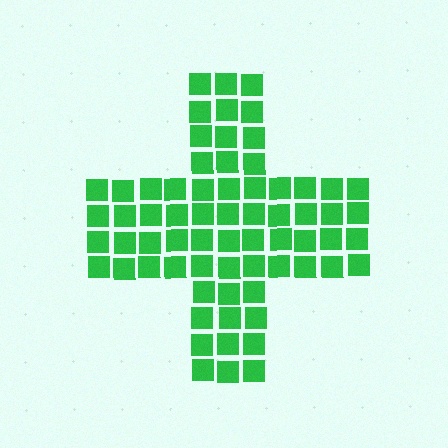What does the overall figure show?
The overall figure shows a cross.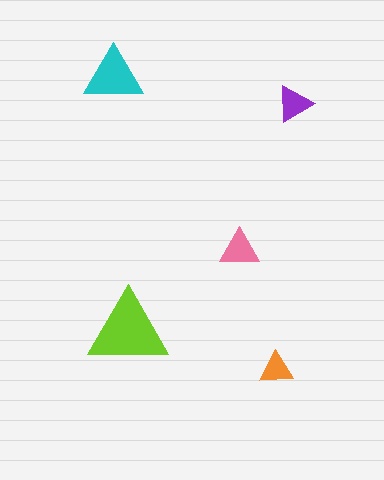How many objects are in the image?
There are 5 objects in the image.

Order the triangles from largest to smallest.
the lime one, the cyan one, the pink one, the purple one, the orange one.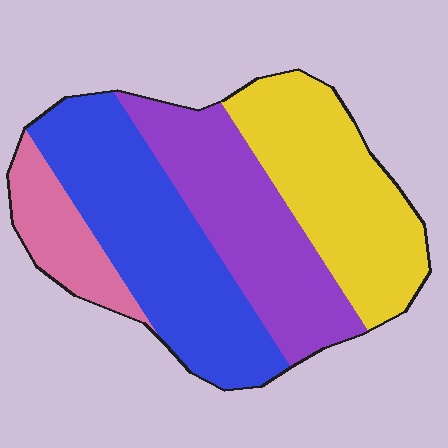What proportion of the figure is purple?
Purple covers about 25% of the figure.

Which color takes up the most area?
Blue, at roughly 35%.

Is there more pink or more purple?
Purple.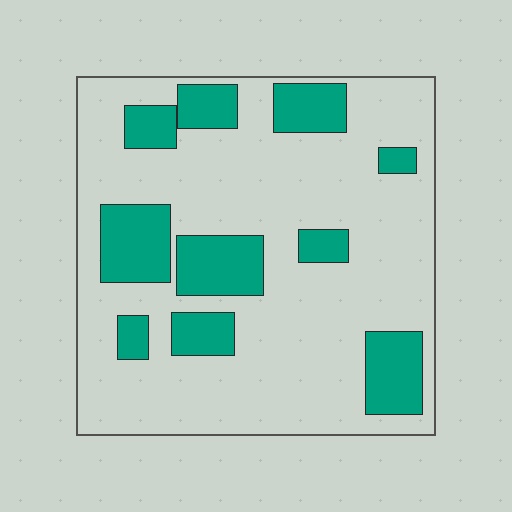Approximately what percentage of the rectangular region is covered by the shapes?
Approximately 25%.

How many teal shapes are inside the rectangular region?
10.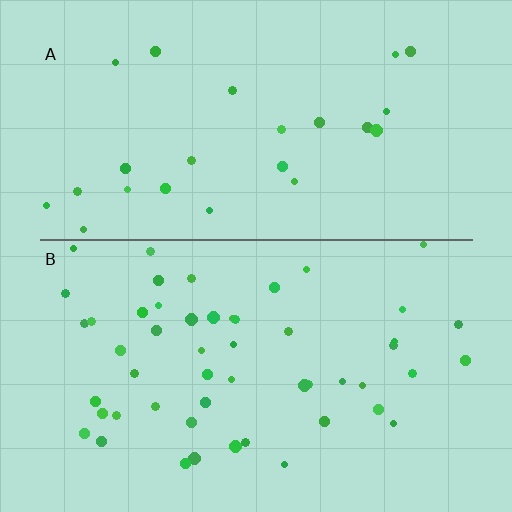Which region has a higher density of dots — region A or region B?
B (the bottom).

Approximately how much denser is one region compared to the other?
Approximately 2.1× — region B over region A.